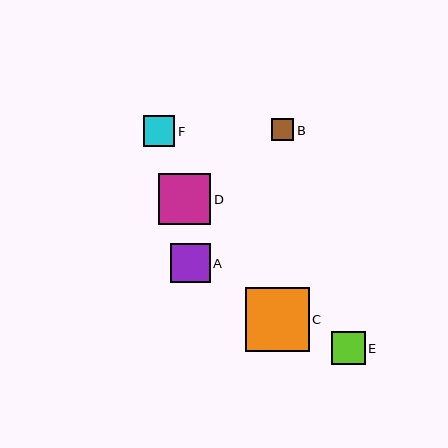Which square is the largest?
Square C is the largest with a size of approximately 64 pixels.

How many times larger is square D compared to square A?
Square D is approximately 1.3 times the size of square A.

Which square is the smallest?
Square B is the smallest with a size of approximately 22 pixels.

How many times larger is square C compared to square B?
Square C is approximately 2.9 times the size of square B.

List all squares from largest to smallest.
From largest to smallest: C, D, A, E, F, B.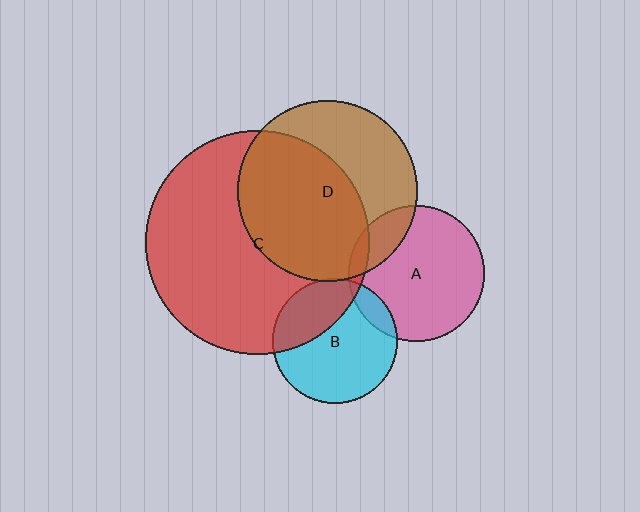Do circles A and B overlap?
Yes.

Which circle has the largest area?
Circle C (red).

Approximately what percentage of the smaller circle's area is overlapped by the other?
Approximately 10%.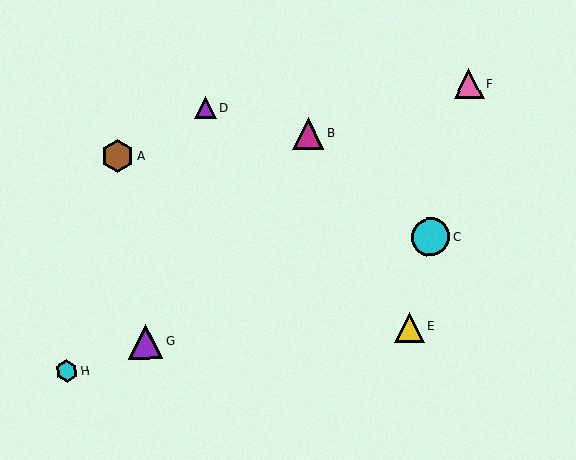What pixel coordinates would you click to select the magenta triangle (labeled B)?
Click at (308, 133) to select the magenta triangle B.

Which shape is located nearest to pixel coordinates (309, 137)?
The magenta triangle (labeled B) at (308, 133) is nearest to that location.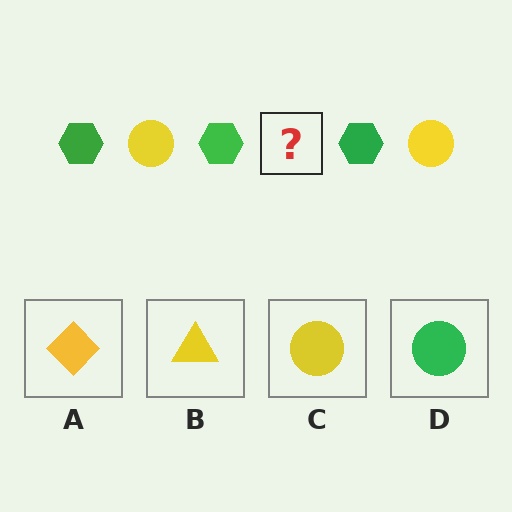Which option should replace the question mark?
Option C.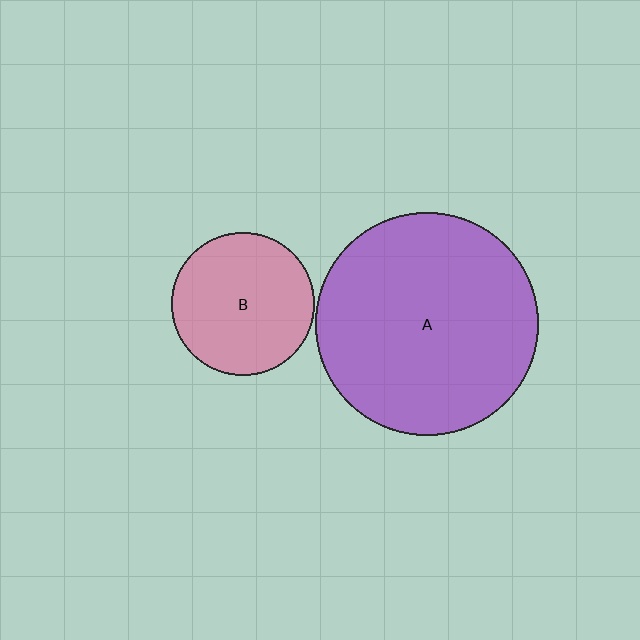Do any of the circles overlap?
No, none of the circles overlap.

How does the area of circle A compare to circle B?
Approximately 2.4 times.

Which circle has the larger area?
Circle A (purple).